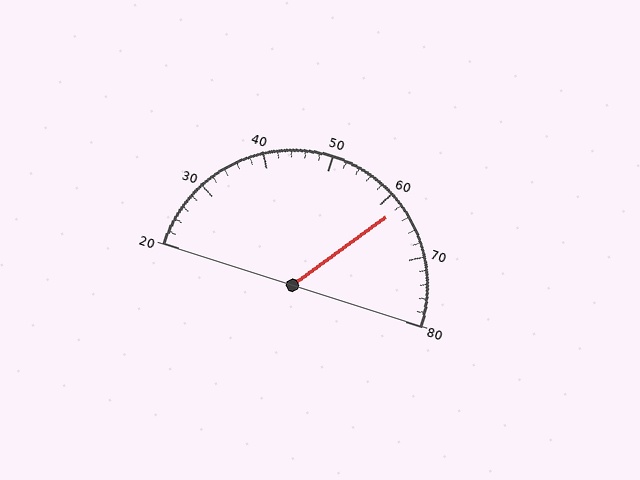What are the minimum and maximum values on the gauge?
The gauge ranges from 20 to 80.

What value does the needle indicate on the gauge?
The needle indicates approximately 62.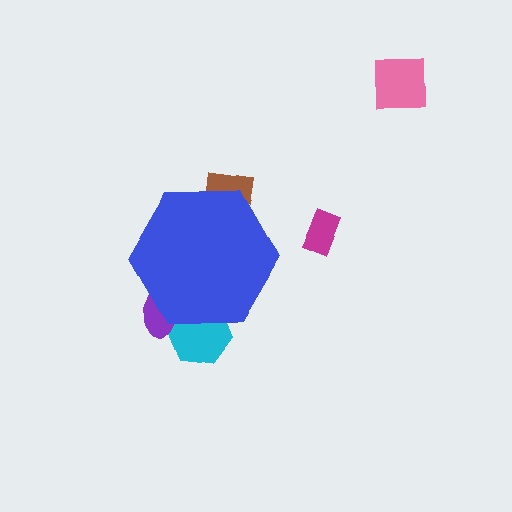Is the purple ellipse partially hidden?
Yes, the purple ellipse is partially hidden behind the blue hexagon.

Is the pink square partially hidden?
No, the pink square is fully visible.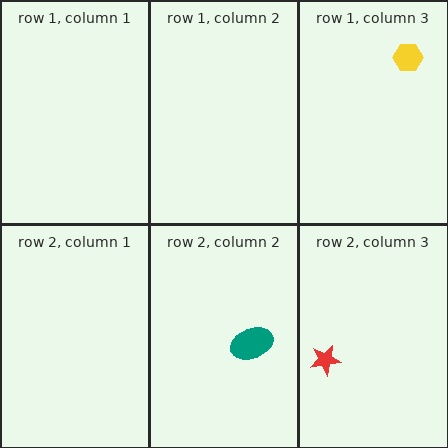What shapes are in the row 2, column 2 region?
The teal ellipse.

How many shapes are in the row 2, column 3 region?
1.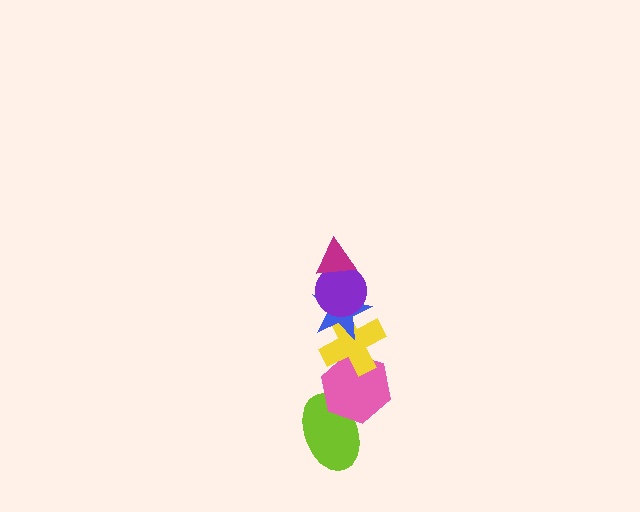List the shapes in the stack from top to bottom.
From top to bottom: the magenta triangle, the purple circle, the blue star, the yellow cross, the pink hexagon, the lime ellipse.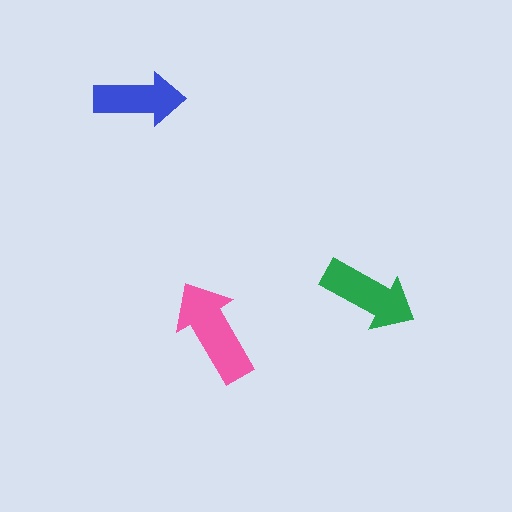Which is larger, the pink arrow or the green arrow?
The pink one.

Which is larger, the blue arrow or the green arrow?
The green one.